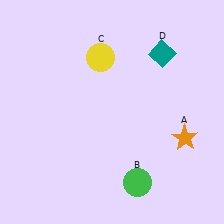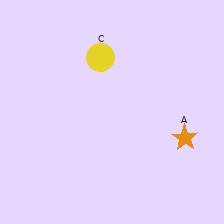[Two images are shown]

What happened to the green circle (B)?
The green circle (B) was removed in Image 2. It was in the bottom-right area of Image 1.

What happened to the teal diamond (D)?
The teal diamond (D) was removed in Image 2. It was in the top-right area of Image 1.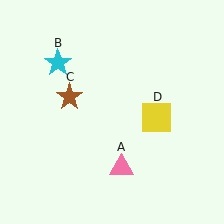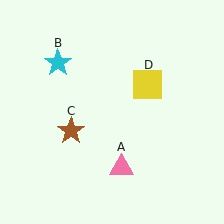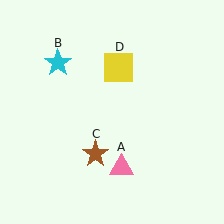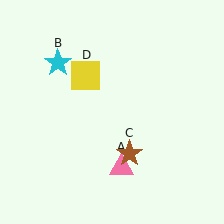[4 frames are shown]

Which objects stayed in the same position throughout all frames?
Pink triangle (object A) and cyan star (object B) remained stationary.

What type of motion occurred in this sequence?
The brown star (object C), yellow square (object D) rotated counterclockwise around the center of the scene.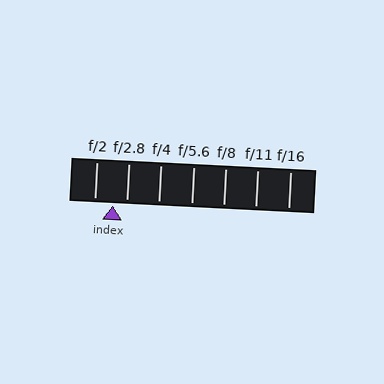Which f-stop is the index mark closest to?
The index mark is closest to f/2.8.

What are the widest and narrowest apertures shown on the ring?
The widest aperture shown is f/2 and the narrowest is f/16.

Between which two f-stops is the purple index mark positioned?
The index mark is between f/2 and f/2.8.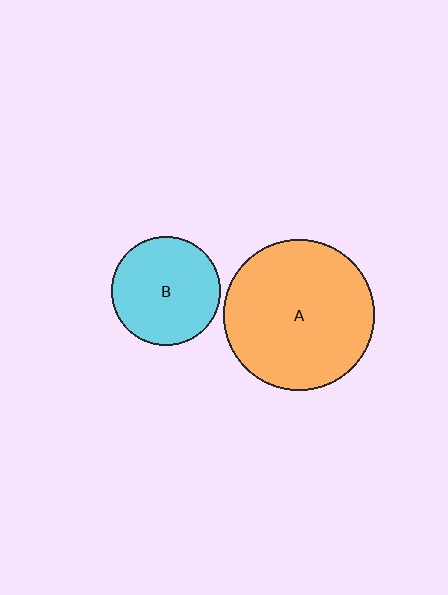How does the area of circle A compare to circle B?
Approximately 1.9 times.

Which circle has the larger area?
Circle A (orange).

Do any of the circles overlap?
No, none of the circles overlap.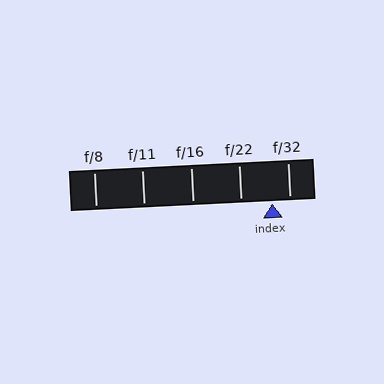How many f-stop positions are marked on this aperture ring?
There are 5 f-stop positions marked.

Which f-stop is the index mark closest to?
The index mark is closest to f/32.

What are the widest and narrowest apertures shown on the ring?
The widest aperture shown is f/8 and the narrowest is f/32.